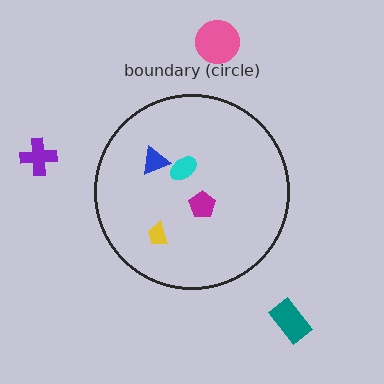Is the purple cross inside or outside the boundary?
Outside.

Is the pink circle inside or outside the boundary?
Outside.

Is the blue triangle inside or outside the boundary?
Inside.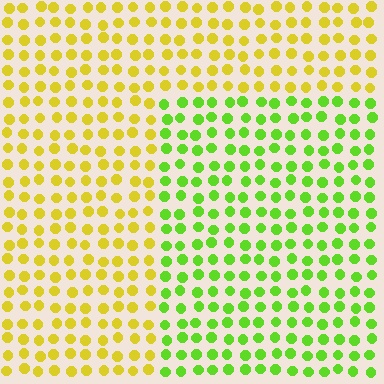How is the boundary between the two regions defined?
The boundary is defined purely by a slight shift in hue (about 46 degrees). Spacing, size, and orientation are identical on both sides.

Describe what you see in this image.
The image is filled with small yellow elements in a uniform arrangement. A rectangle-shaped region is visible where the elements are tinted to a slightly different hue, forming a subtle color boundary.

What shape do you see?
I see a rectangle.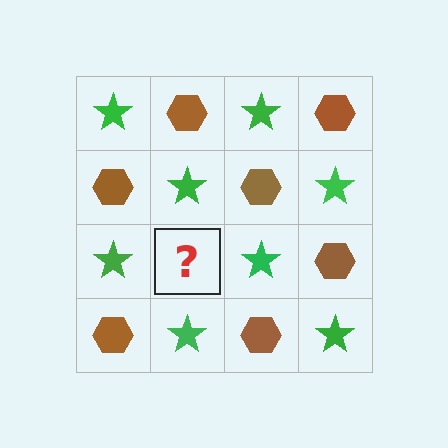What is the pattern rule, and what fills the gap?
The rule is that it alternates green star and brown hexagon in a checkerboard pattern. The gap should be filled with a brown hexagon.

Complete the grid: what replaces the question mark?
The question mark should be replaced with a brown hexagon.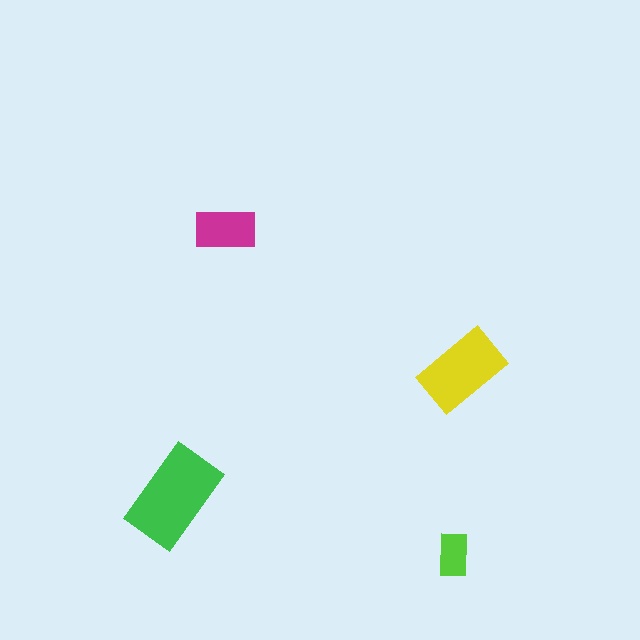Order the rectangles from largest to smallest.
the green one, the yellow one, the magenta one, the lime one.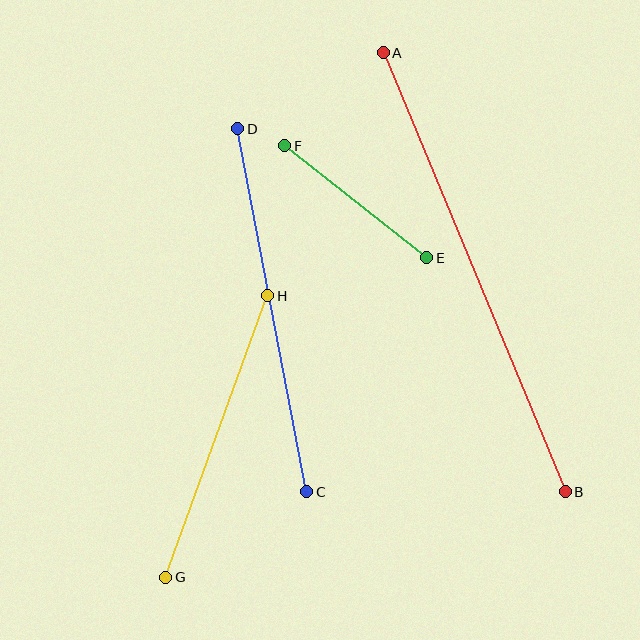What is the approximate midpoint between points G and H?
The midpoint is at approximately (217, 437) pixels.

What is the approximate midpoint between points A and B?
The midpoint is at approximately (474, 272) pixels.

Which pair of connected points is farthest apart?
Points A and B are farthest apart.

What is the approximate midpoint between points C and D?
The midpoint is at approximately (272, 310) pixels.